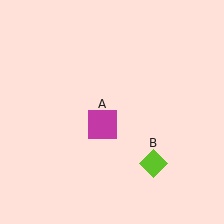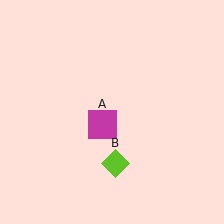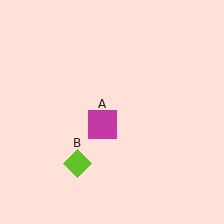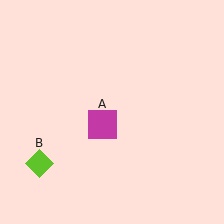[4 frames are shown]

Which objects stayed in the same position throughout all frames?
Magenta square (object A) remained stationary.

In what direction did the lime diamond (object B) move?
The lime diamond (object B) moved left.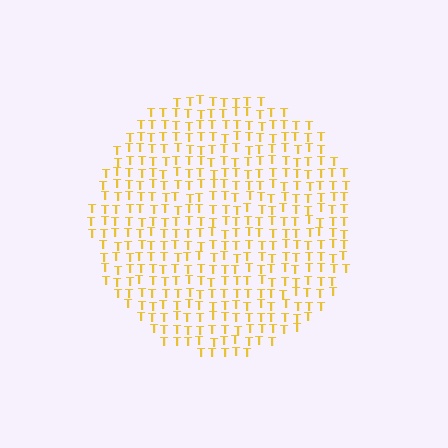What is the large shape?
The large shape is a circle.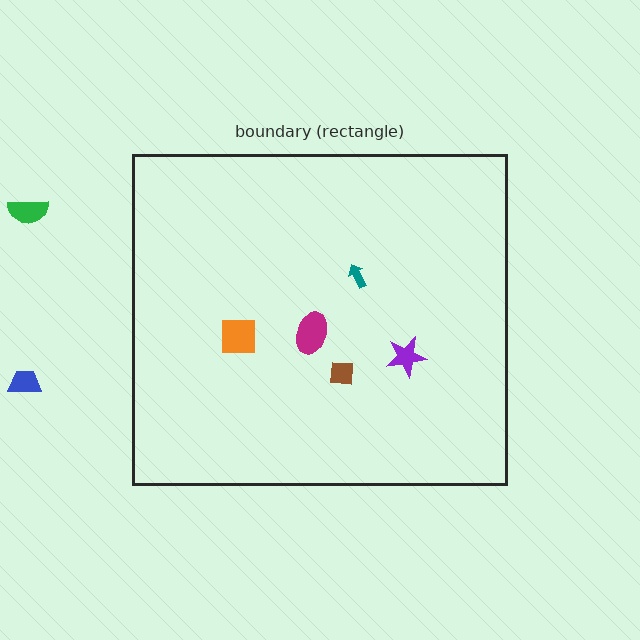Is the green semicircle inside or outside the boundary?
Outside.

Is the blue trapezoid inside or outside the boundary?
Outside.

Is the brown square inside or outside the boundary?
Inside.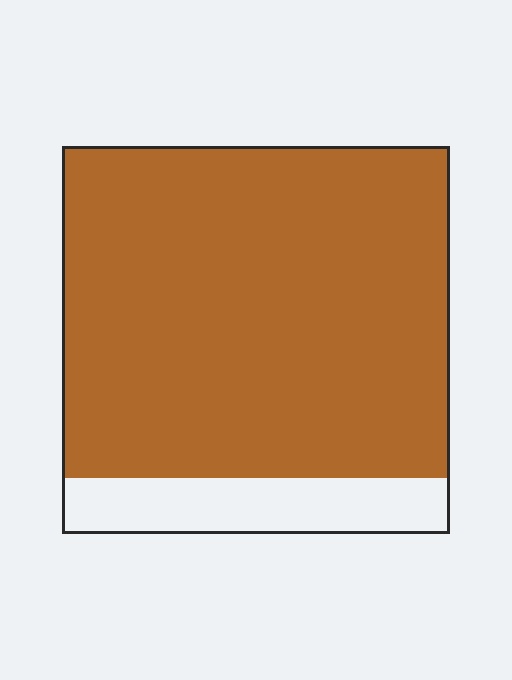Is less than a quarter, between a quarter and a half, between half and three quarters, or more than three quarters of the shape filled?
More than three quarters.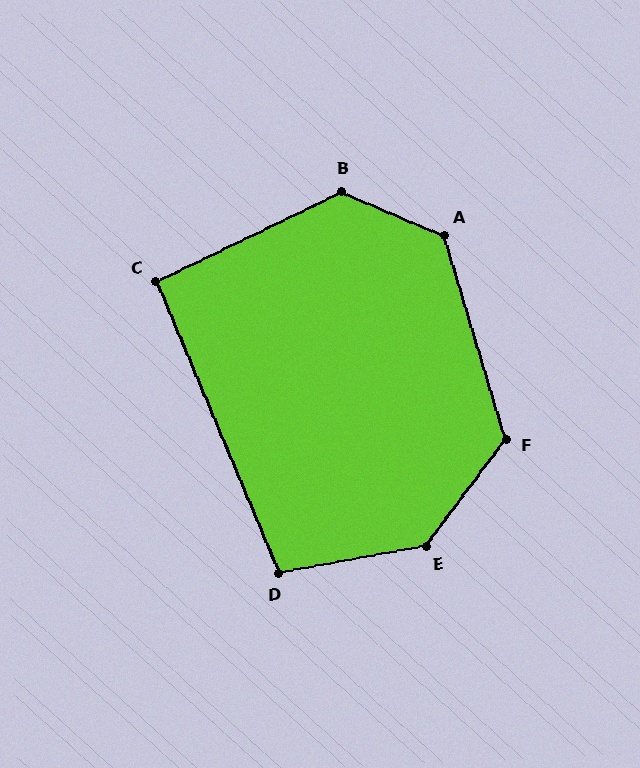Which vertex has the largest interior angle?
E, at approximately 137 degrees.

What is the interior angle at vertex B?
Approximately 131 degrees (obtuse).